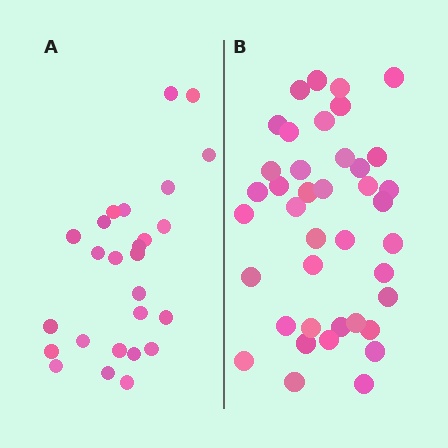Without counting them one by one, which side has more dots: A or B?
Region B (the right region) has more dots.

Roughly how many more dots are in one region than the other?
Region B has approximately 15 more dots than region A.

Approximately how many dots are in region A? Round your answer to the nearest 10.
About 30 dots. (The exact count is 26, which rounds to 30.)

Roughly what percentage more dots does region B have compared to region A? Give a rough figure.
About 55% more.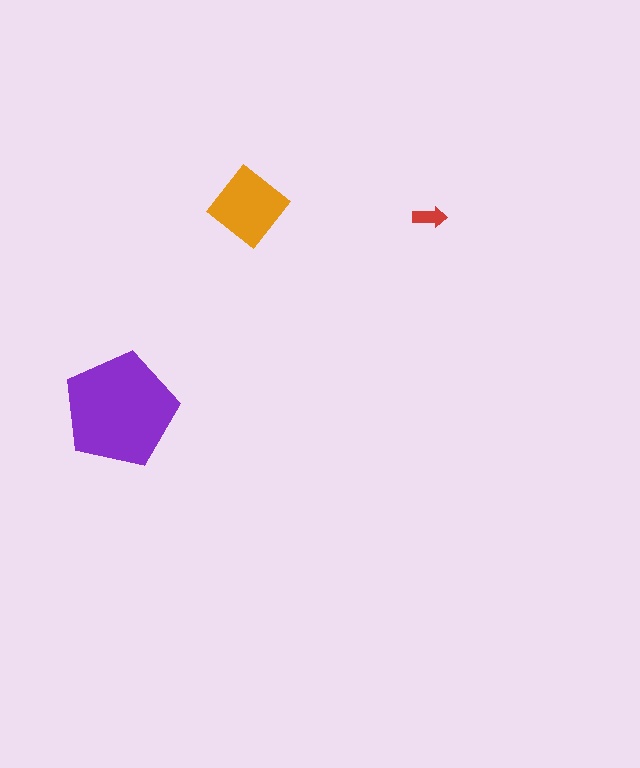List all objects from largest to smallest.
The purple pentagon, the orange diamond, the red arrow.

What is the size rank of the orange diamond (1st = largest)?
2nd.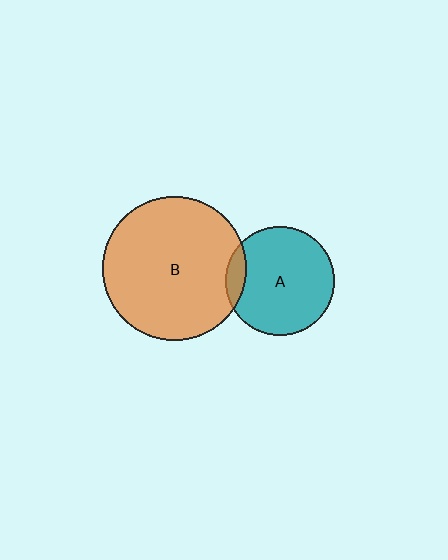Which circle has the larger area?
Circle B (orange).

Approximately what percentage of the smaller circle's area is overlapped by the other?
Approximately 10%.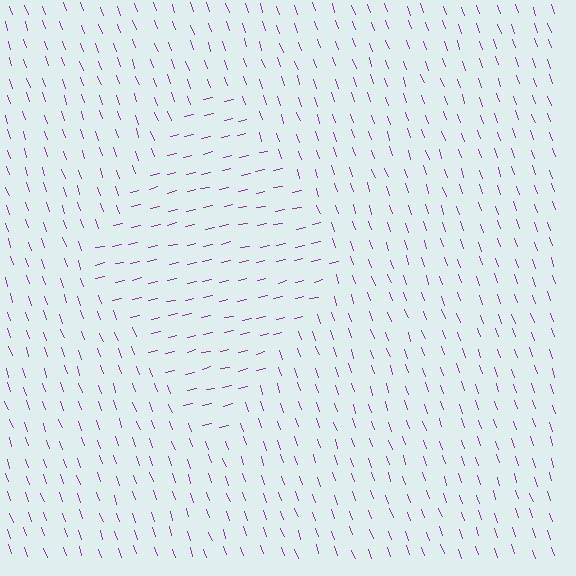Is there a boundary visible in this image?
Yes, there is a texture boundary formed by a change in line orientation.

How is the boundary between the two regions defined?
The boundary is defined purely by a change in line orientation (approximately 83 degrees difference). All lines are the same color and thickness.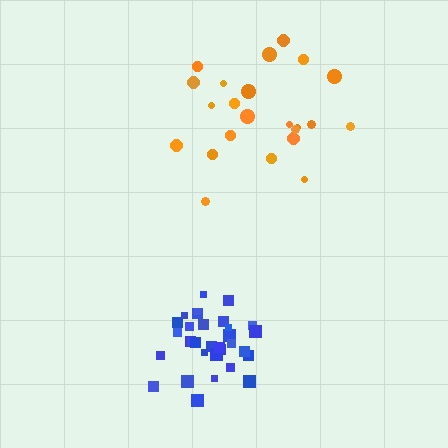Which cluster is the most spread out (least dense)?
Orange.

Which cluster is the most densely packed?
Blue.